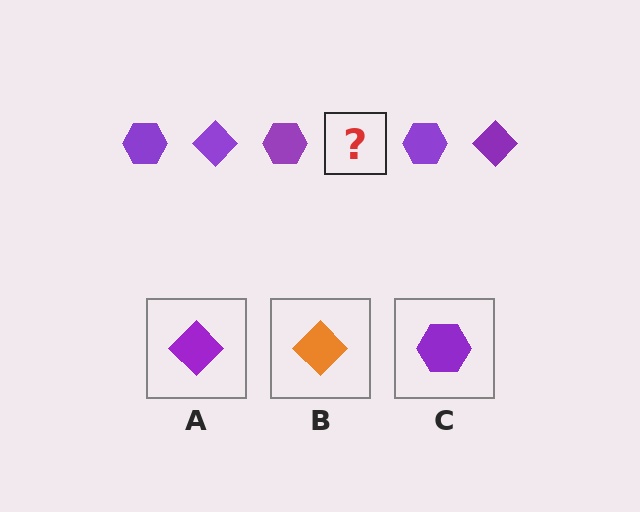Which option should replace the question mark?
Option A.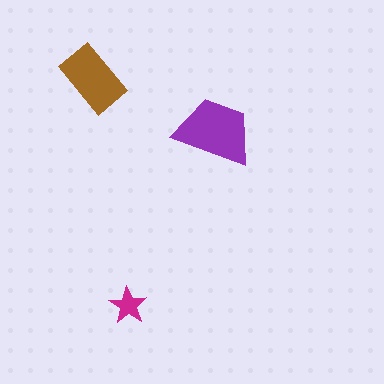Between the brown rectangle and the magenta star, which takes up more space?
The brown rectangle.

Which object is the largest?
The purple trapezoid.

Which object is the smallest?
The magenta star.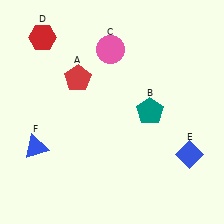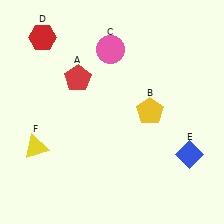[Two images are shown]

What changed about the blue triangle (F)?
In Image 1, F is blue. In Image 2, it changed to yellow.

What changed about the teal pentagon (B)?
In Image 1, B is teal. In Image 2, it changed to yellow.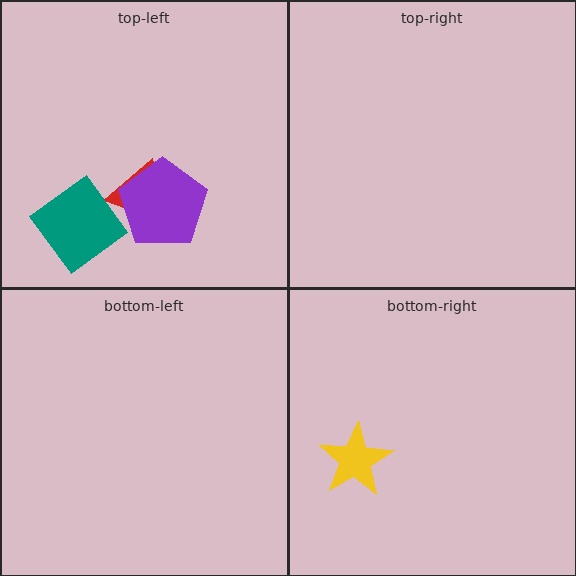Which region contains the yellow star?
The bottom-right region.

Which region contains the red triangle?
The top-left region.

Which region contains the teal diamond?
The top-left region.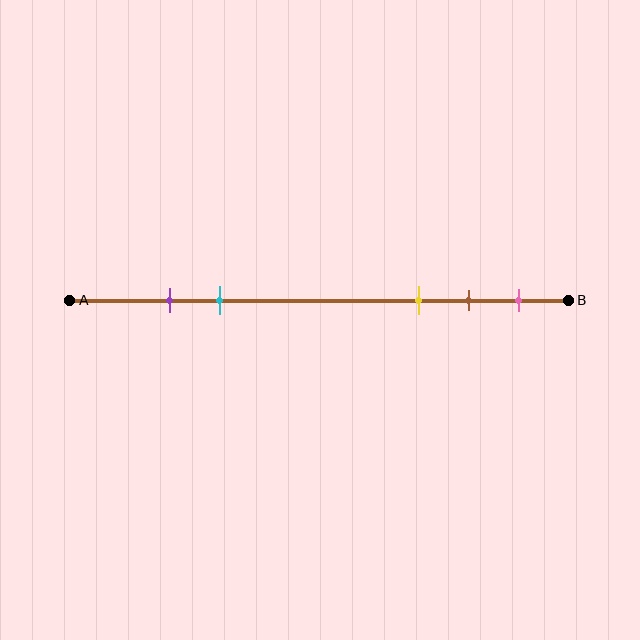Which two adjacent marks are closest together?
The purple and cyan marks are the closest adjacent pair.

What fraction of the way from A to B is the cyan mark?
The cyan mark is approximately 30% (0.3) of the way from A to B.